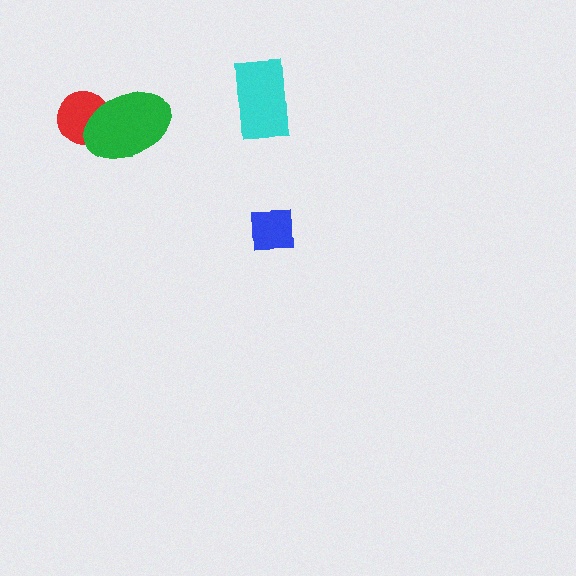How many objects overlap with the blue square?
0 objects overlap with the blue square.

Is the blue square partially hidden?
No, no other shape covers it.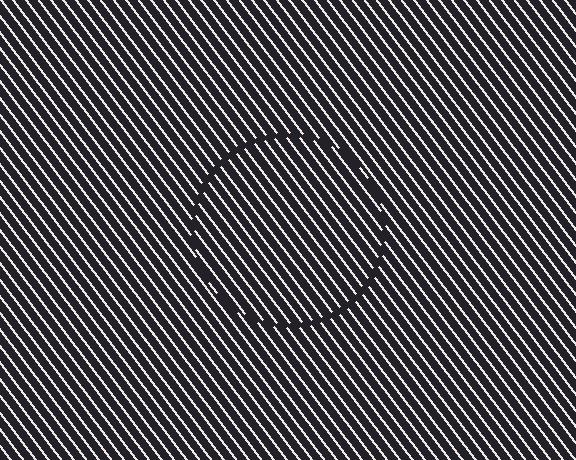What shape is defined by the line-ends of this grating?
An illusory circle. The interior of the shape contains the same grating, shifted by half a period — the contour is defined by the phase discontinuity where line-ends from the inner and outer gratings abut.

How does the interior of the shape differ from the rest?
The interior of the shape contains the same grating, shifted by half a period — the contour is defined by the phase discontinuity where line-ends from the inner and outer gratings abut.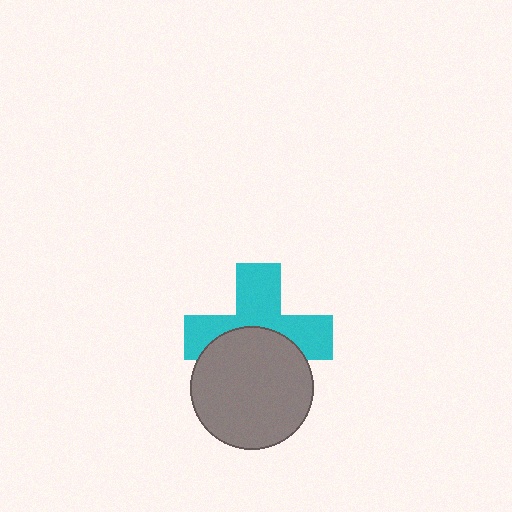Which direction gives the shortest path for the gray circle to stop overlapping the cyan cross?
Moving down gives the shortest separation.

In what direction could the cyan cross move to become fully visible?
The cyan cross could move up. That would shift it out from behind the gray circle entirely.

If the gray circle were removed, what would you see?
You would see the complete cyan cross.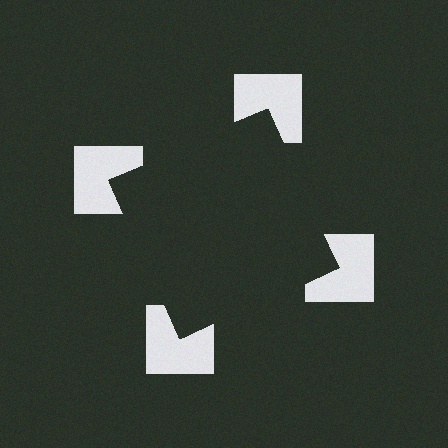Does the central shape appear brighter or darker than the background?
It typically appears slightly darker than the background, even though no actual brightness change is drawn.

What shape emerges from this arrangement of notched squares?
An illusory square — its edges are inferred from the aligned wedge cuts in the notched squares, not physically drawn.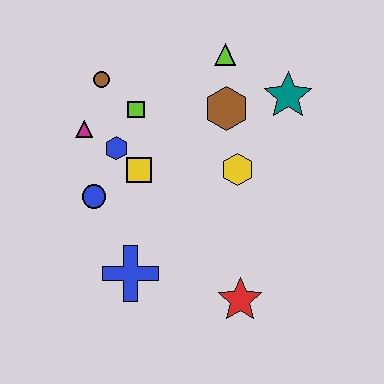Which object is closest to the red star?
The blue cross is closest to the red star.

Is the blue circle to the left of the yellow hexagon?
Yes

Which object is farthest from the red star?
The brown circle is farthest from the red star.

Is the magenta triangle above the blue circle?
Yes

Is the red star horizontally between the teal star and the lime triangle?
Yes